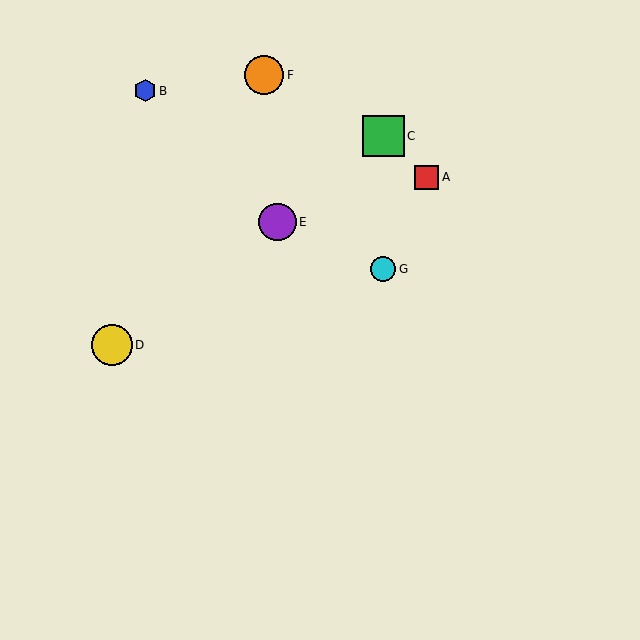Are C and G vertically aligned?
Yes, both are at x≈383.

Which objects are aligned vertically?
Objects C, G are aligned vertically.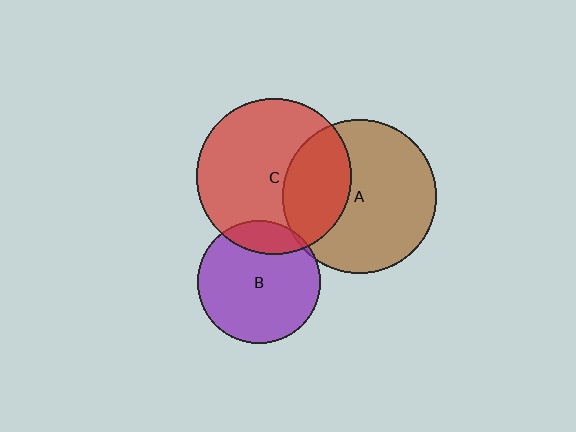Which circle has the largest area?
Circle C (red).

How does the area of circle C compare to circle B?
Approximately 1.6 times.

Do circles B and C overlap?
Yes.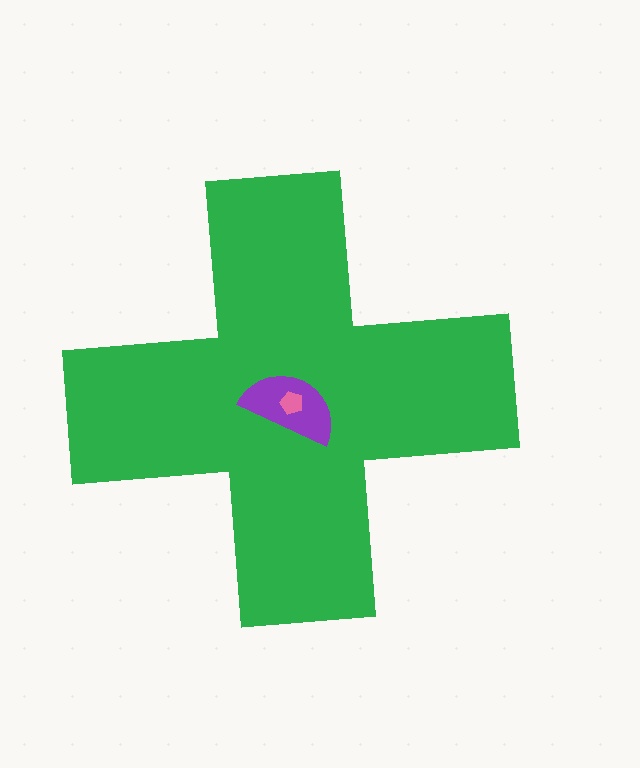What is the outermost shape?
The green cross.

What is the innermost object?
The pink pentagon.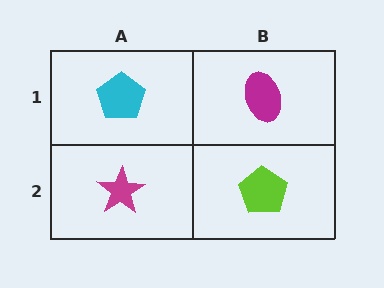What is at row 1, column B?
A magenta ellipse.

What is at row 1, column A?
A cyan pentagon.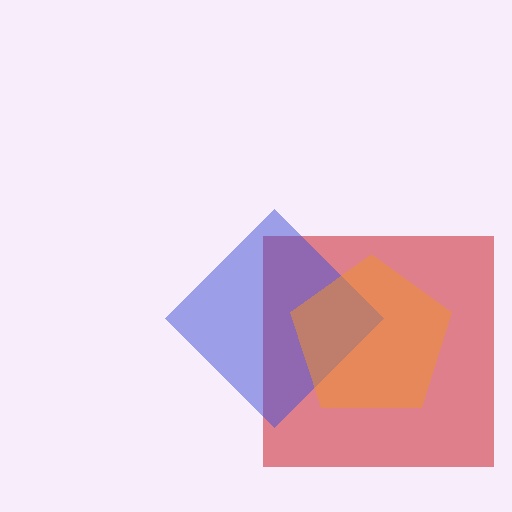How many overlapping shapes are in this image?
There are 3 overlapping shapes in the image.